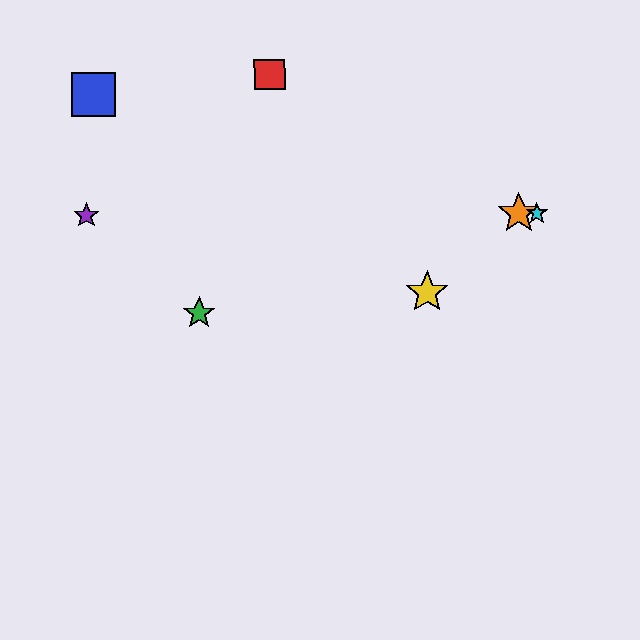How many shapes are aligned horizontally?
3 shapes (the purple star, the orange star, the cyan star) are aligned horizontally.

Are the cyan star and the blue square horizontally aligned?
No, the cyan star is at y≈213 and the blue square is at y≈94.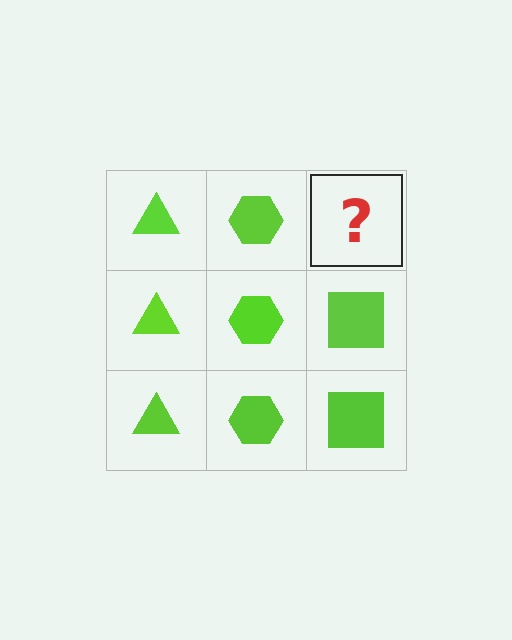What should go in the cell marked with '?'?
The missing cell should contain a lime square.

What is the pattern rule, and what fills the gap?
The rule is that each column has a consistent shape. The gap should be filled with a lime square.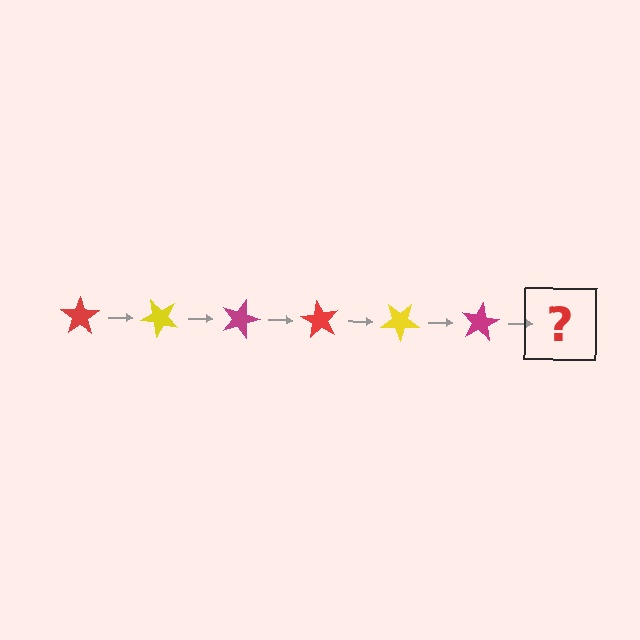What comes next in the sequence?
The next element should be a red star, rotated 270 degrees from the start.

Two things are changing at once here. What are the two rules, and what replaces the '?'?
The two rules are that it rotates 45 degrees each step and the color cycles through red, yellow, and magenta. The '?' should be a red star, rotated 270 degrees from the start.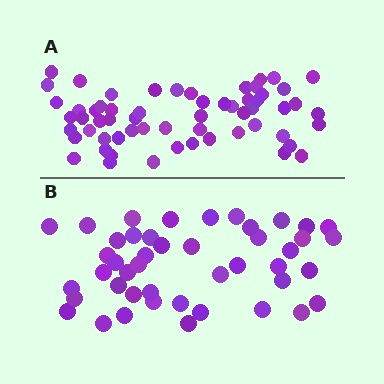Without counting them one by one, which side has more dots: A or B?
Region A (the top region) has more dots.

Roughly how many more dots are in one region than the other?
Region A has approximately 15 more dots than region B.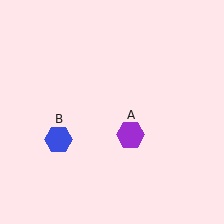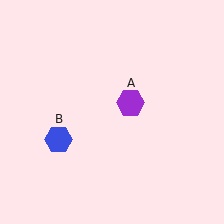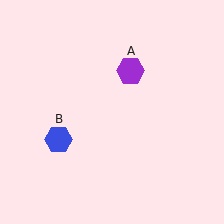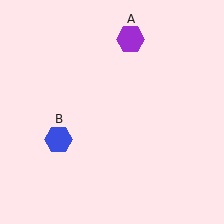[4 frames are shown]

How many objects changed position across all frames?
1 object changed position: purple hexagon (object A).